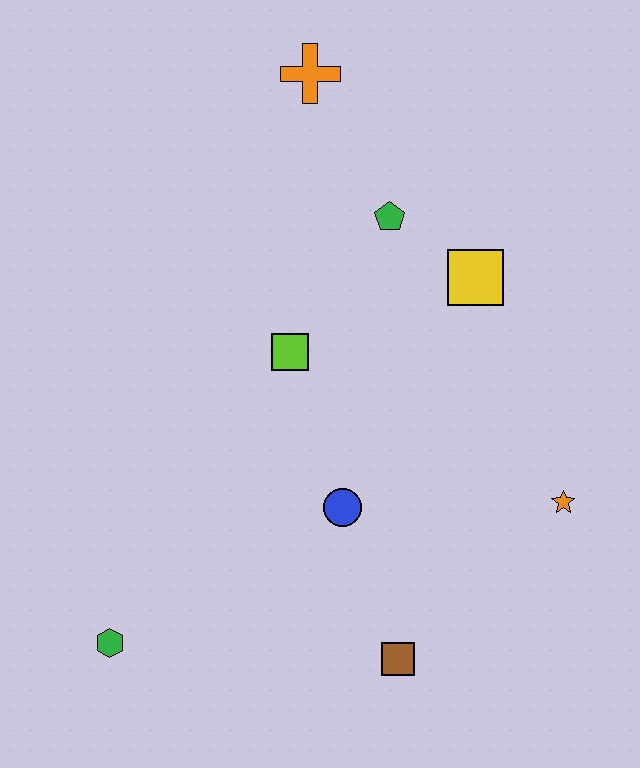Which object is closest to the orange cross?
The green pentagon is closest to the orange cross.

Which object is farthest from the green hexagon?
The orange cross is farthest from the green hexagon.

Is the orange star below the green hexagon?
No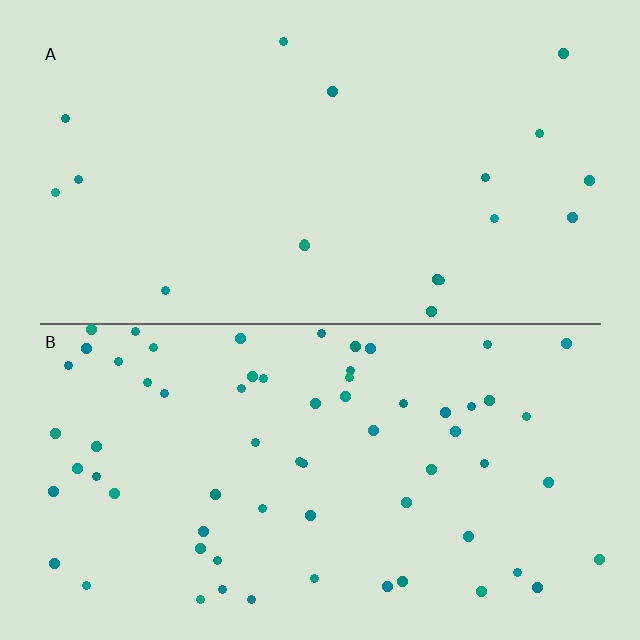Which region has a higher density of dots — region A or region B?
B (the bottom).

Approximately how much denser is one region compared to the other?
Approximately 3.6× — region B over region A.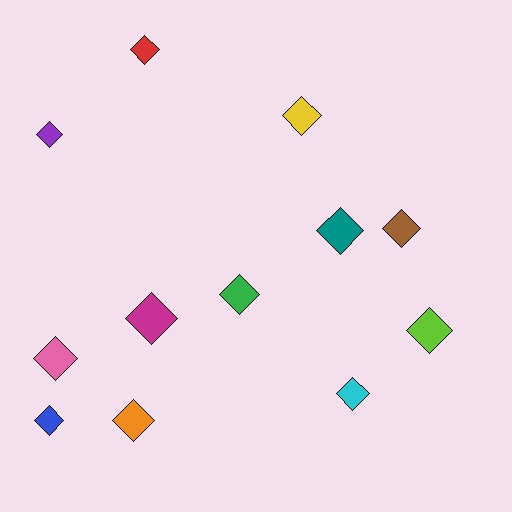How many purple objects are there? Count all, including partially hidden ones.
There is 1 purple object.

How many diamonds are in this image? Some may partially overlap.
There are 12 diamonds.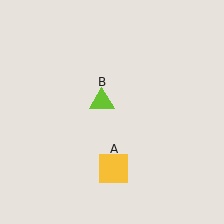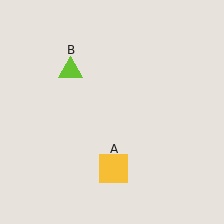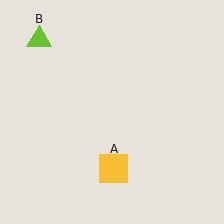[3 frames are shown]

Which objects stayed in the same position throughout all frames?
Yellow square (object A) remained stationary.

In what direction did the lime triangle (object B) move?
The lime triangle (object B) moved up and to the left.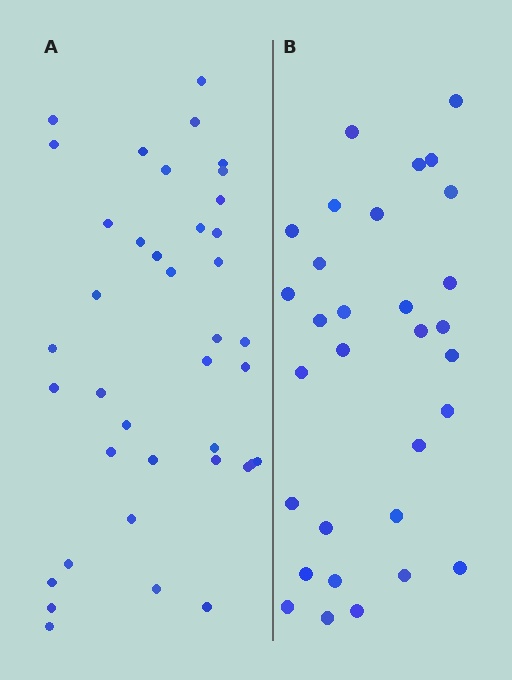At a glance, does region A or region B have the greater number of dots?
Region A (the left region) has more dots.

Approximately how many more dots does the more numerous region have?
Region A has roughly 8 or so more dots than region B.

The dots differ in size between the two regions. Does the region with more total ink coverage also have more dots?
No. Region B has more total ink coverage because its dots are larger, but region A actually contains more individual dots. Total area can be misleading — the number of items is what matters here.